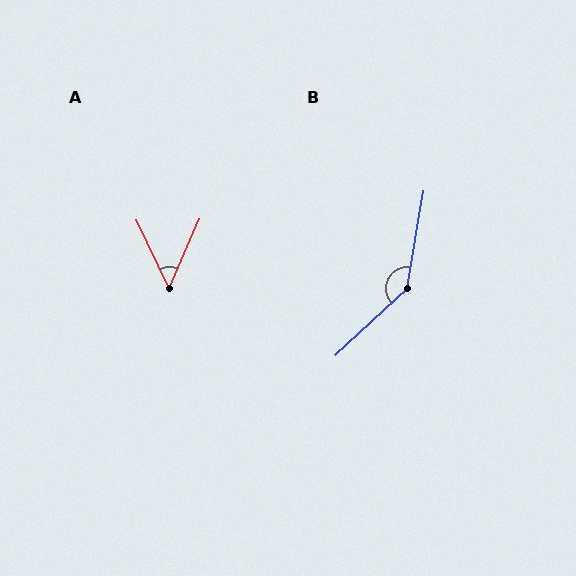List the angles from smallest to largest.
A (49°), B (142°).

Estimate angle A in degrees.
Approximately 49 degrees.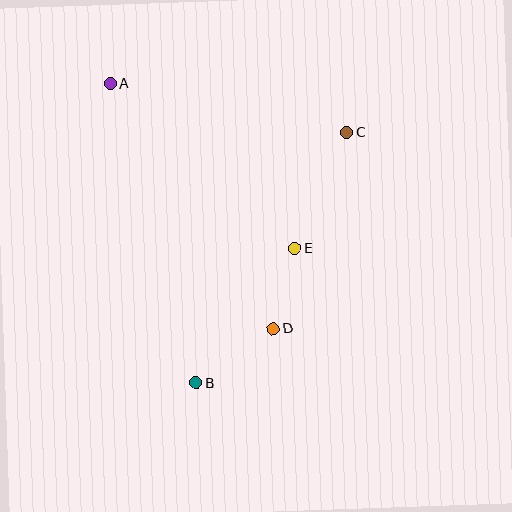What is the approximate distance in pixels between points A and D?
The distance between A and D is approximately 294 pixels.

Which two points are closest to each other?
Points D and E are closest to each other.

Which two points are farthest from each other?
Points A and B are farthest from each other.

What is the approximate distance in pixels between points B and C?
The distance between B and C is approximately 292 pixels.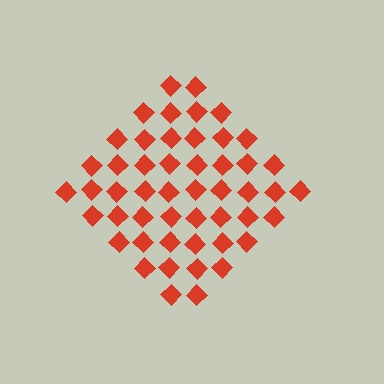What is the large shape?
The large shape is a diamond.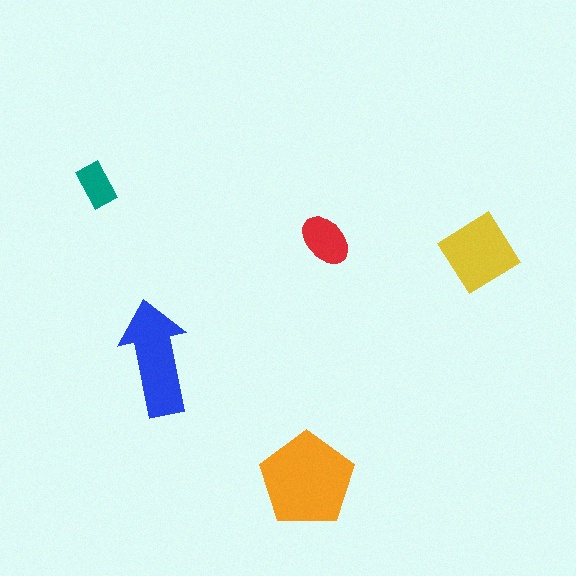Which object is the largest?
The orange pentagon.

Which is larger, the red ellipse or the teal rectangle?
The red ellipse.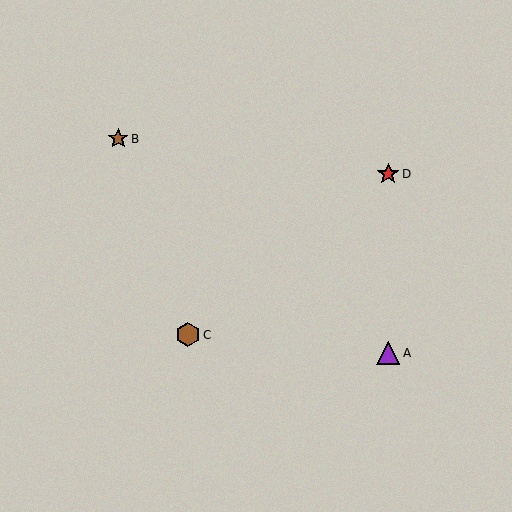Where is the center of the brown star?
The center of the brown star is at (118, 139).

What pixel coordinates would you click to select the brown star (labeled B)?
Click at (118, 139) to select the brown star B.